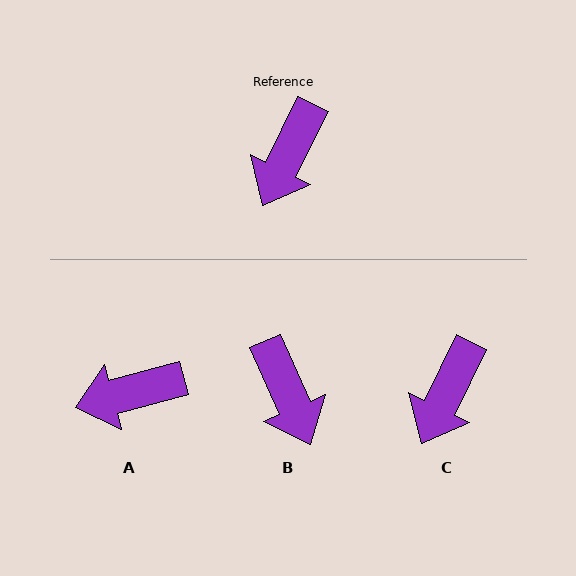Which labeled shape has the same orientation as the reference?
C.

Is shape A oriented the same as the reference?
No, it is off by about 48 degrees.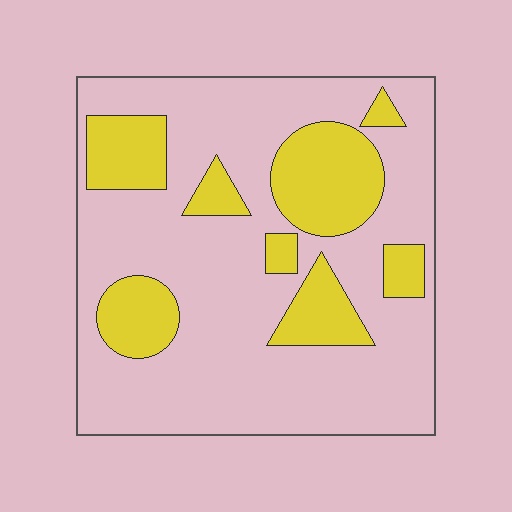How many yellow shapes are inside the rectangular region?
8.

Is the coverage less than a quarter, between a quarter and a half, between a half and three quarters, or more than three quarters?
Between a quarter and a half.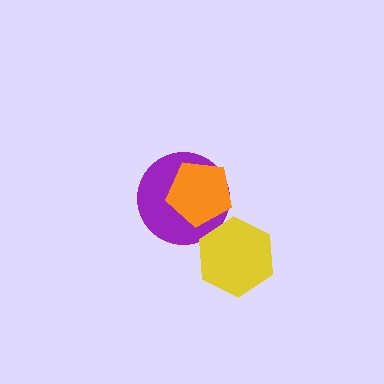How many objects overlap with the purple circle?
1 object overlaps with the purple circle.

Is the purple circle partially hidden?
Yes, it is partially covered by another shape.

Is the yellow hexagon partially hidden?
No, no other shape covers it.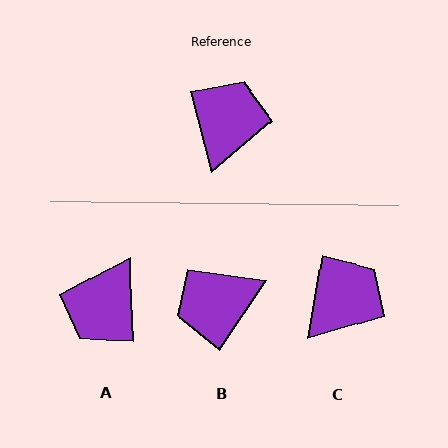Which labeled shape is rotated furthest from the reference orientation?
A, about 168 degrees away.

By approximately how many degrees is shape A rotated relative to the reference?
Approximately 168 degrees counter-clockwise.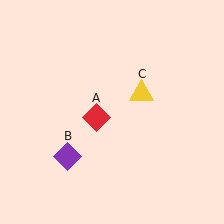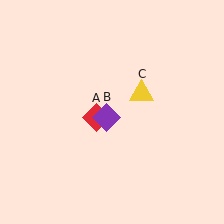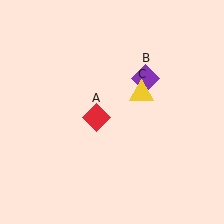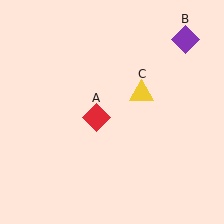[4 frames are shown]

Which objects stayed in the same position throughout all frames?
Red diamond (object A) and yellow triangle (object C) remained stationary.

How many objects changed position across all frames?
1 object changed position: purple diamond (object B).